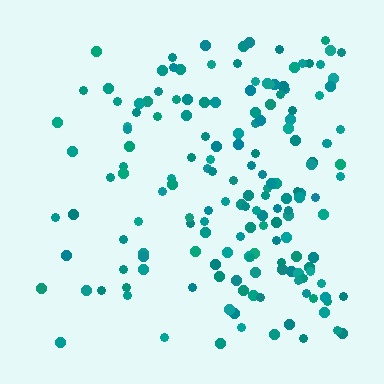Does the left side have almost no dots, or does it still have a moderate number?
Still a moderate number, just noticeably fewer than the right.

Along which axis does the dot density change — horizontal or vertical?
Horizontal.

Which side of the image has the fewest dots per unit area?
The left.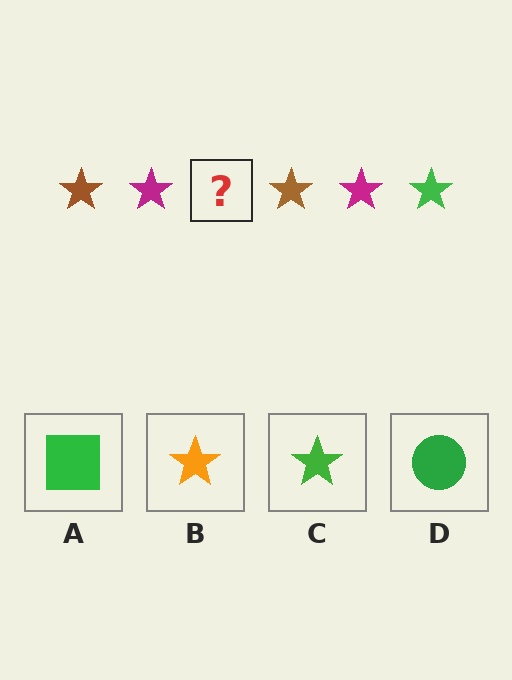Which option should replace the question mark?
Option C.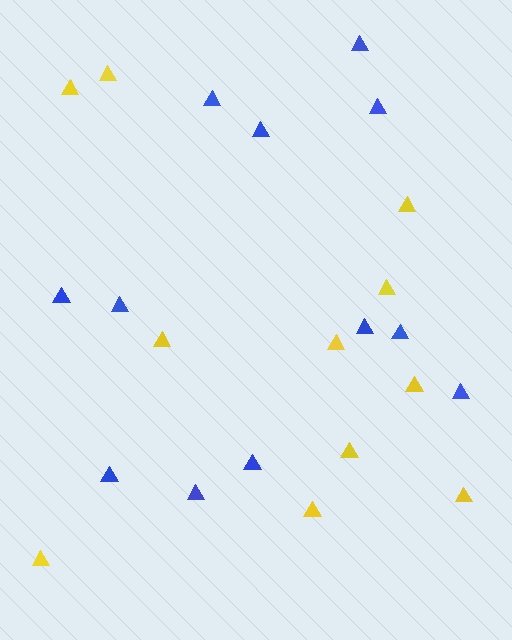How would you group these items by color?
There are 2 groups: one group of blue triangles (12) and one group of yellow triangles (11).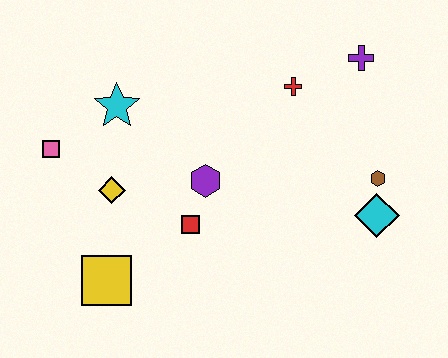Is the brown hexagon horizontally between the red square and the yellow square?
No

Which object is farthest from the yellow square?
The purple cross is farthest from the yellow square.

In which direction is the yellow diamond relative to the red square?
The yellow diamond is to the left of the red square.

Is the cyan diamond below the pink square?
Yes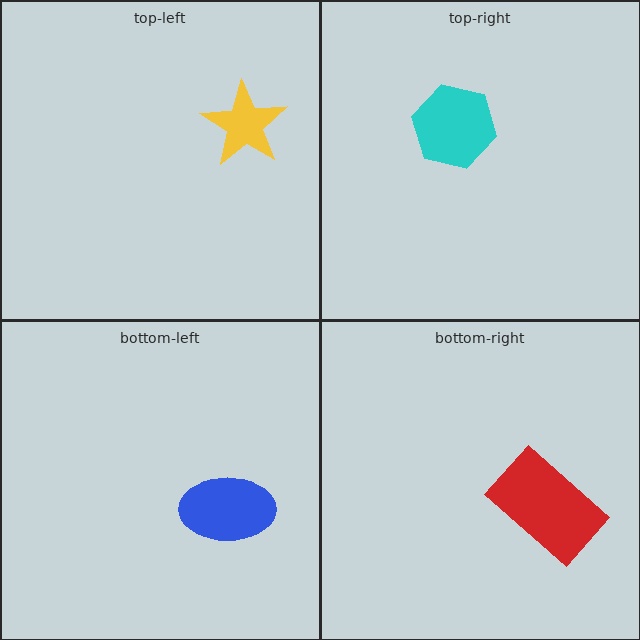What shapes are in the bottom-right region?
The red rectangle.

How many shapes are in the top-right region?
1.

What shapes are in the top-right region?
The cyan hexagon.